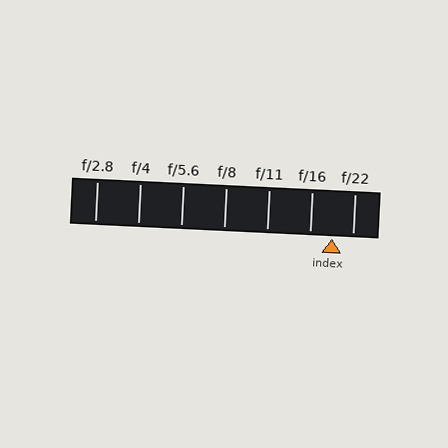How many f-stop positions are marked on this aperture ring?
There are 7 f-stop positions marked.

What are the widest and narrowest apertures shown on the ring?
The widest aperture shown is f/2.8 and the narrowest is f/22.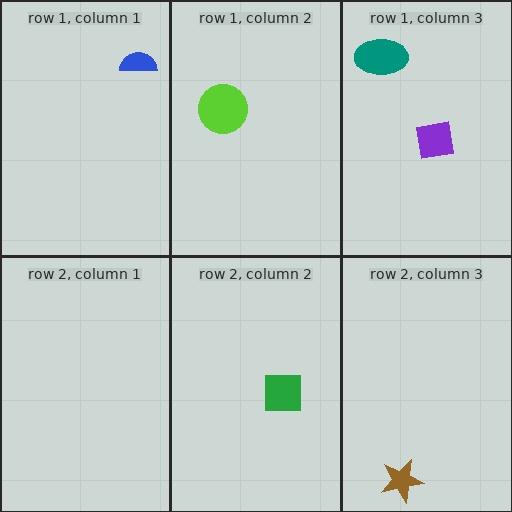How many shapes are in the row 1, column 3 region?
2.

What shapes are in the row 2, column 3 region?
The brown star.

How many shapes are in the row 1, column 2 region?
1.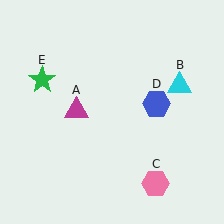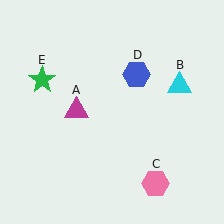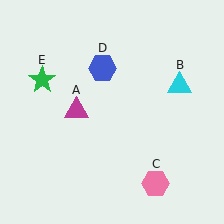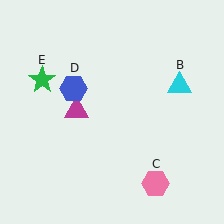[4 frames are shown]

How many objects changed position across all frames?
1 object changed position: blue hexagon (object D).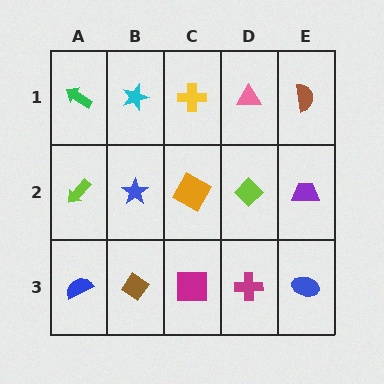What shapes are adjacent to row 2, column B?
A cyan star (row 1, column B), a brown diamond (row 3, column B), a lime arrow (row 2, column A), an orange square (row 2, column C).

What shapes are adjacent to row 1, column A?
A lime arrow (row 2, column A), a cyan star (row 1, column B).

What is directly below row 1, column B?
A blue star.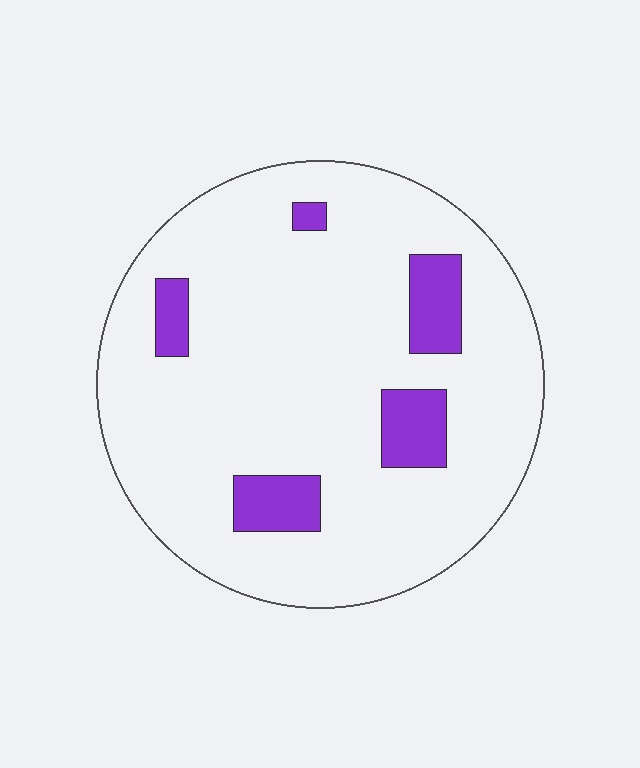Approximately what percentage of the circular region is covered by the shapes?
Approximately 10%.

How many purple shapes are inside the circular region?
5.